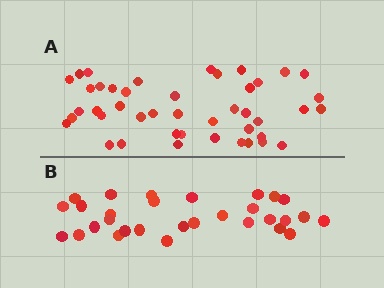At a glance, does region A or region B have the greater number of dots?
Region A (the top region) has more dots.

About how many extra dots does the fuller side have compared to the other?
Region A has approximately 15 more dots than region B.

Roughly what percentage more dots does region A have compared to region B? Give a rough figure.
About 45% more.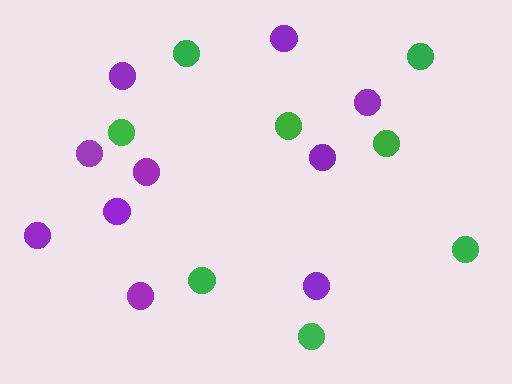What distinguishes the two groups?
There are 2 groups: one group of purple circles (10) and one group of green circles (8).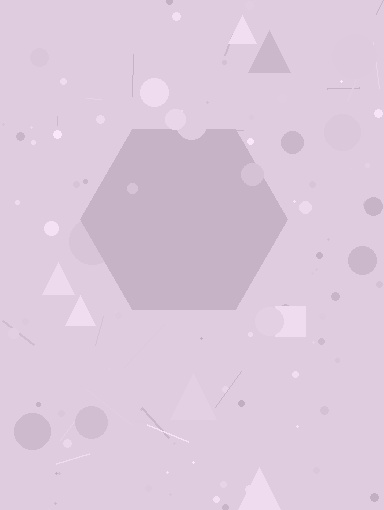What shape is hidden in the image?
A hexagon is hidden in the image.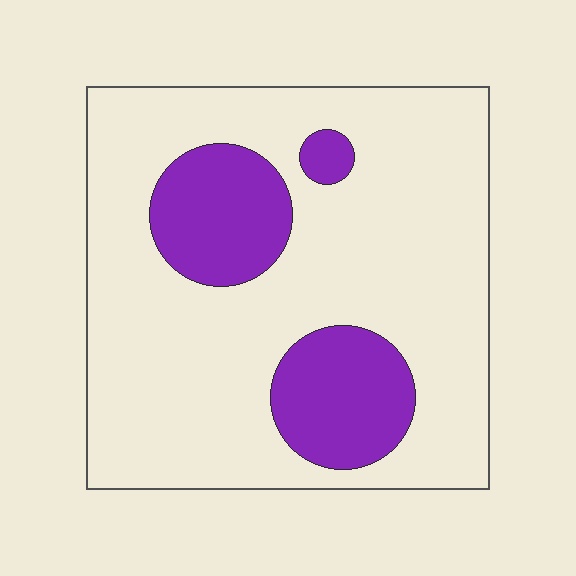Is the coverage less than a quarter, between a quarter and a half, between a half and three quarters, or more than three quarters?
Less than a quarter.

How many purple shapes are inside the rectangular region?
3.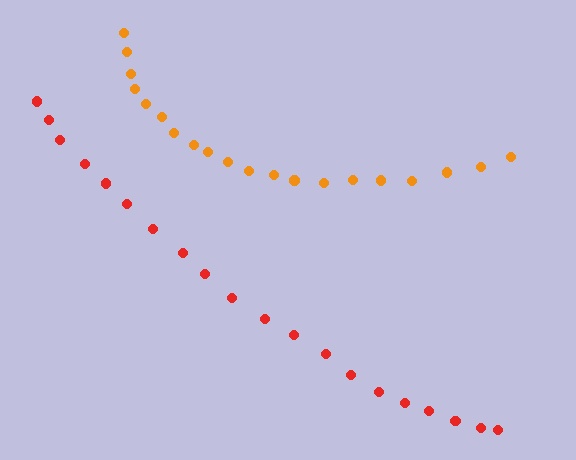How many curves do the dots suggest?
There are 2 distinct paths.